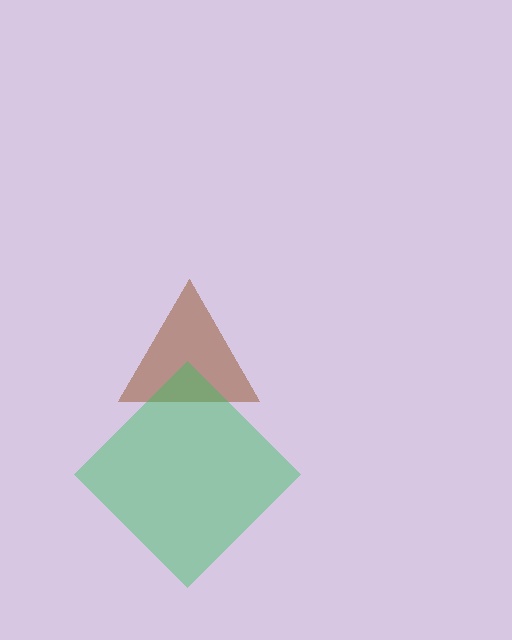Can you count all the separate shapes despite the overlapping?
Yes, there are 2 separate shapes.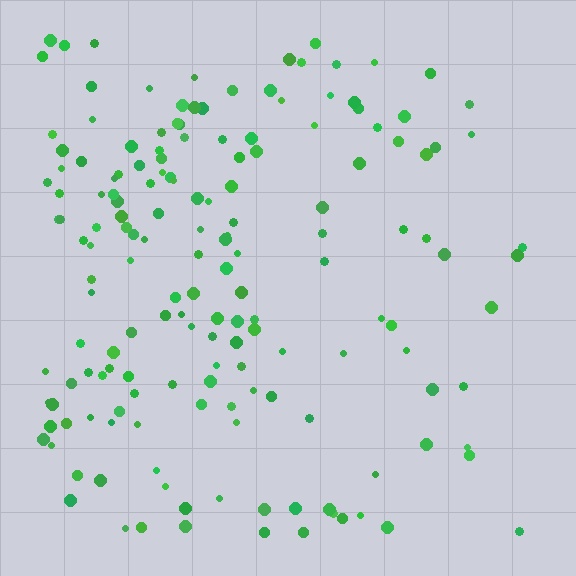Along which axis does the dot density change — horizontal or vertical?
Horizontal.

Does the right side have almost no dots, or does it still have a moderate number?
Still a moderate number, just noticeably fewer than the left.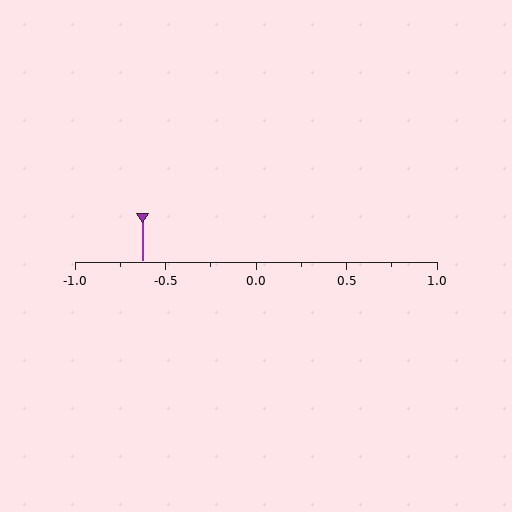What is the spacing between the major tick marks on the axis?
The major ticks are spaced 0.5 apart.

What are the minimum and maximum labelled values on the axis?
The axis runs from -1.0 to 1.0.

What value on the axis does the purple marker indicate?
The marker indicates approximately -0.62.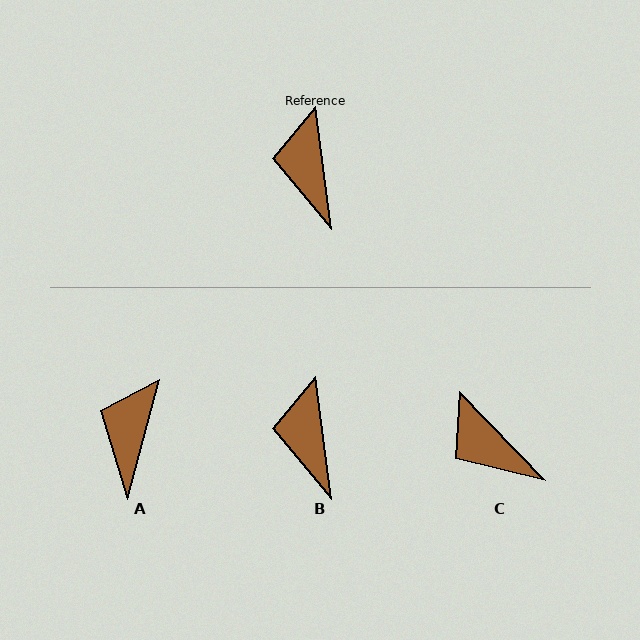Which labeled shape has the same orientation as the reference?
B.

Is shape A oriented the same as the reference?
No, it is off by about 22 degrees.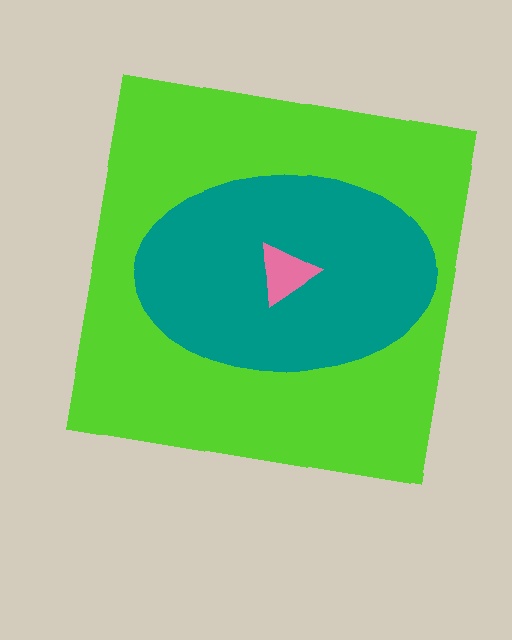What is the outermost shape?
The lime square.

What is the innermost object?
The pink triangle.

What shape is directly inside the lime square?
The teal ellipse.